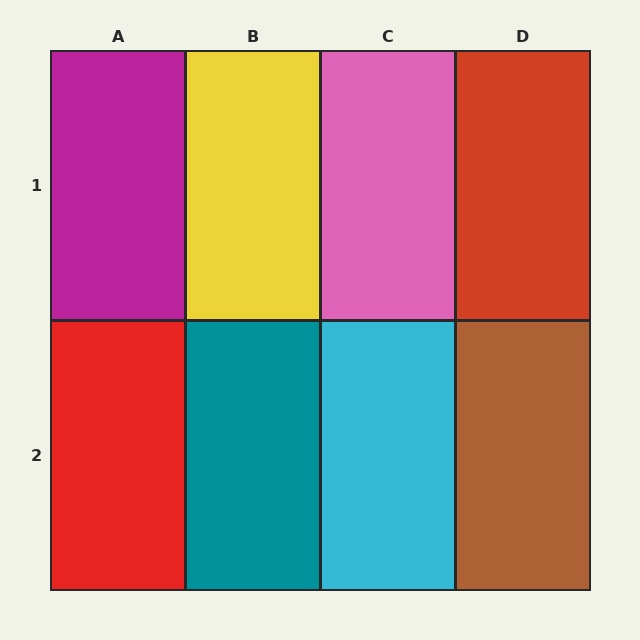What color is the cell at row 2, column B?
Teal.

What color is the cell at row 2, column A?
Red.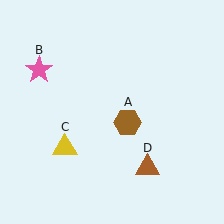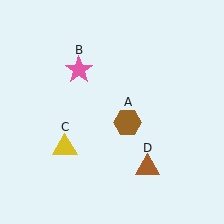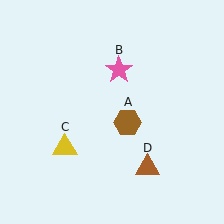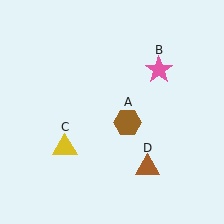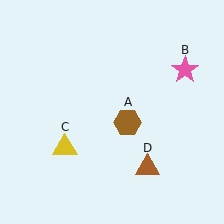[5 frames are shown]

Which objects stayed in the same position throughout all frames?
Brown hexagon (object A) and yellow triangle (object C) and brown triangle (object D) remained stationary.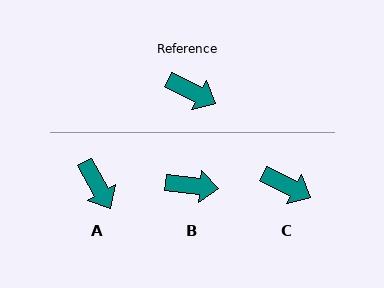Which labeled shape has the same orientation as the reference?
C.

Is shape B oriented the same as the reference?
No, it is off by about 21 degrees.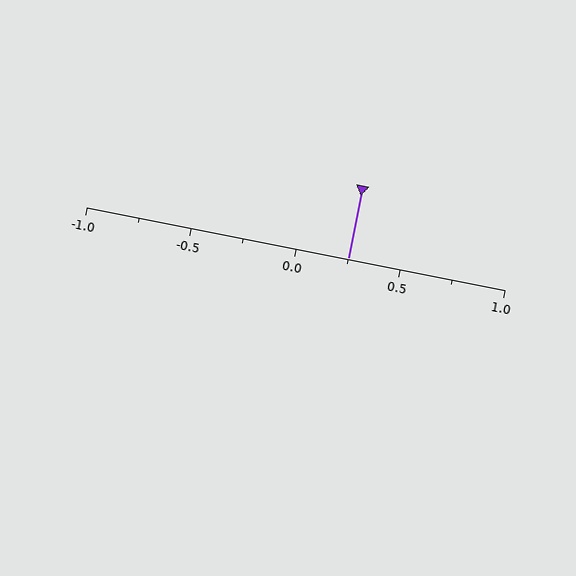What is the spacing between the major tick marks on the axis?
The major ticks are spaced 0.5 apart.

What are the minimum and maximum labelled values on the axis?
The axis runs from -1.0 to 1.0.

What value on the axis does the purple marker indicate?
The marker indicates approximately 0.25.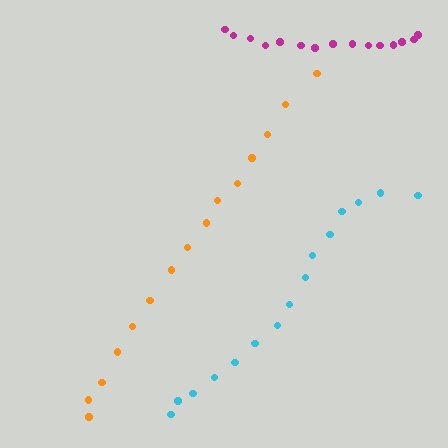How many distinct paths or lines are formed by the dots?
There are 3 distinct paths.